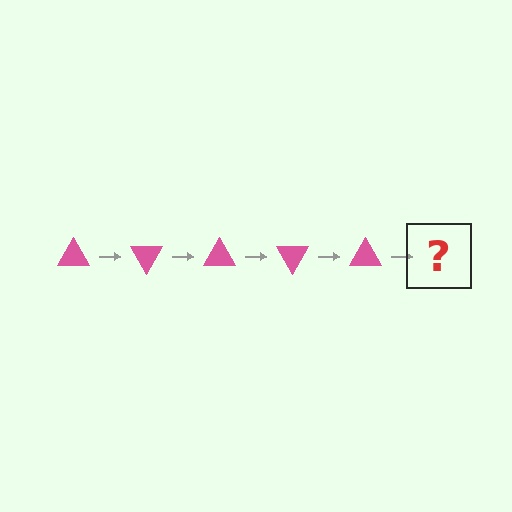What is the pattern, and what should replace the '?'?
The pattern is that the triangle rotates 60 degrees each step. The '?' should be a pink triangle rotated 300 degrees.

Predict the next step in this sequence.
The next step is a pink triangle rotated 300 degrees.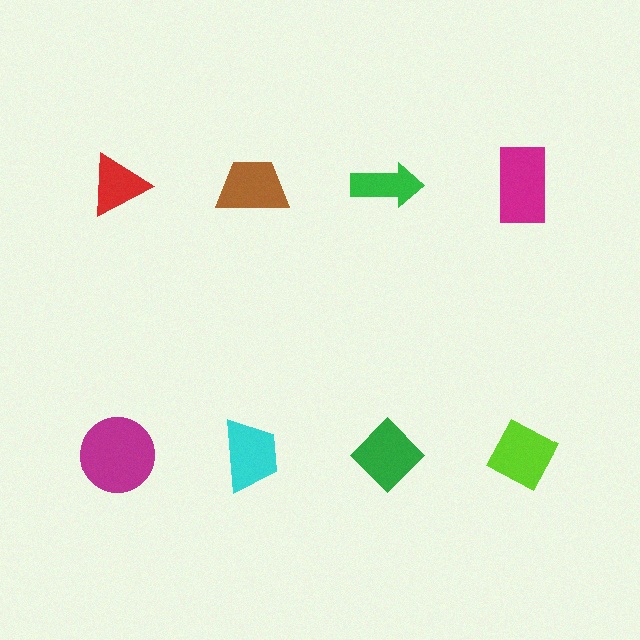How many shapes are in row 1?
4 shapes.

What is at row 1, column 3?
A green arrow.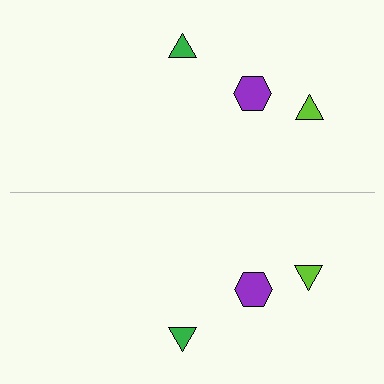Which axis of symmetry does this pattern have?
The pattern has a horizontal axis of symmetry running through the center of the image.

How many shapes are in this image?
There are 6 shapes in this image.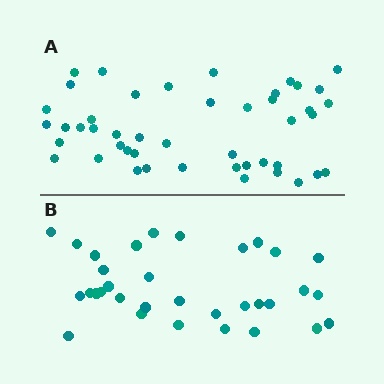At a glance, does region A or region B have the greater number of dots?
Region A (the top region) has more dots.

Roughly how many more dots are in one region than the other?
Region A has approximately 15 more dots than region B.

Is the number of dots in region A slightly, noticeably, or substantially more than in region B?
Region A has noticeably more, but not dramatically so. The ratio is roughly 1.4 to 1.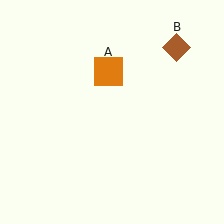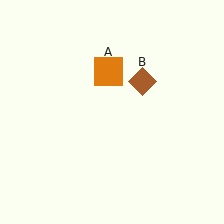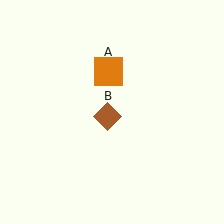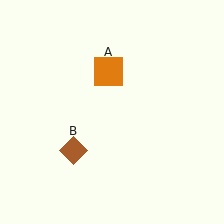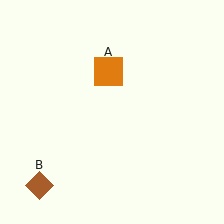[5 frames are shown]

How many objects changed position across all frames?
1 object changed position: brown diamond (object B).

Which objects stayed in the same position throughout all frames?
Orange square (object A) remained stationary.